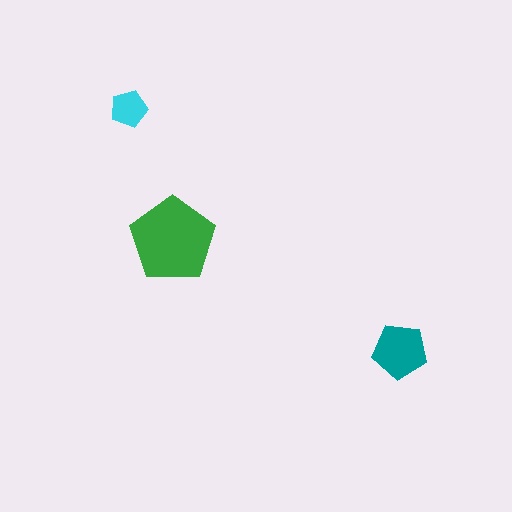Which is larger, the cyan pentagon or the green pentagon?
The green one.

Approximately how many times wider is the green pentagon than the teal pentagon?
About 1.5 times wider.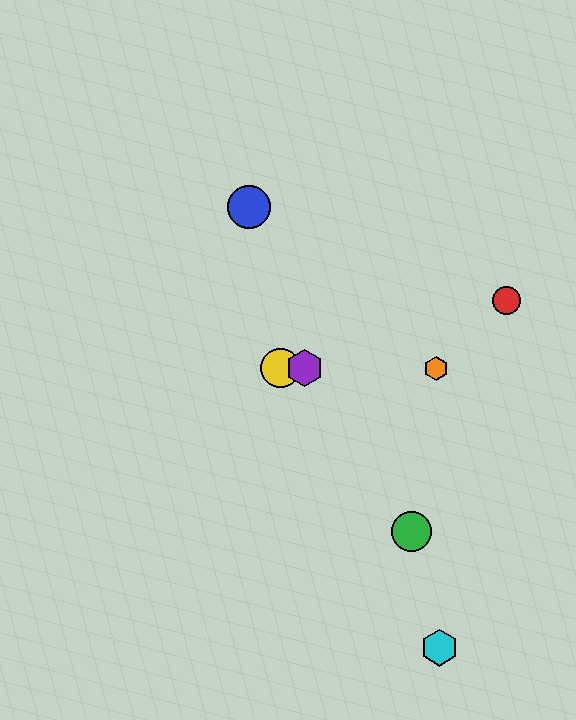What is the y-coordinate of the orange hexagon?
The orange hexagon is at y≈368.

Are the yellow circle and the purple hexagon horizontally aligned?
Yes, both are at y≈368.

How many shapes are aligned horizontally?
3 shapes (the yellow circle, the purple hexagon, the orange hexagon) are aligned horizontally.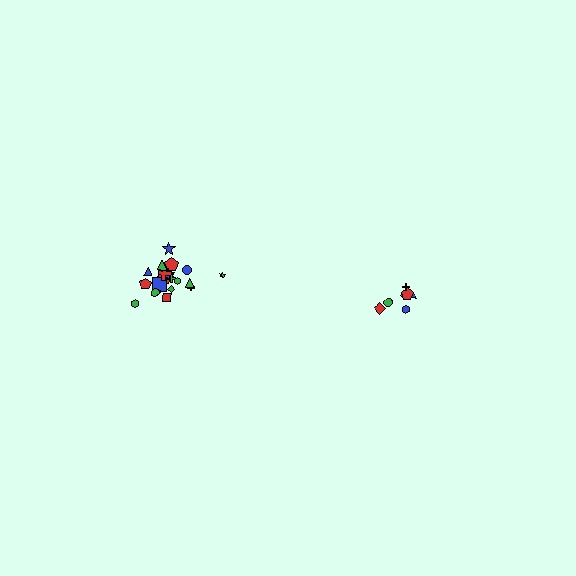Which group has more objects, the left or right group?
The left group.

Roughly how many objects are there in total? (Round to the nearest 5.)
Roughly 30 objects in total.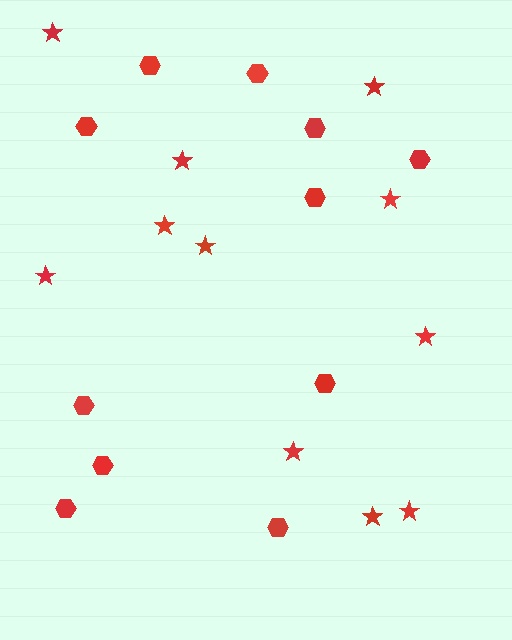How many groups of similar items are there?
There are 2 groups: one group of hexagons (11) and one group of stars (11).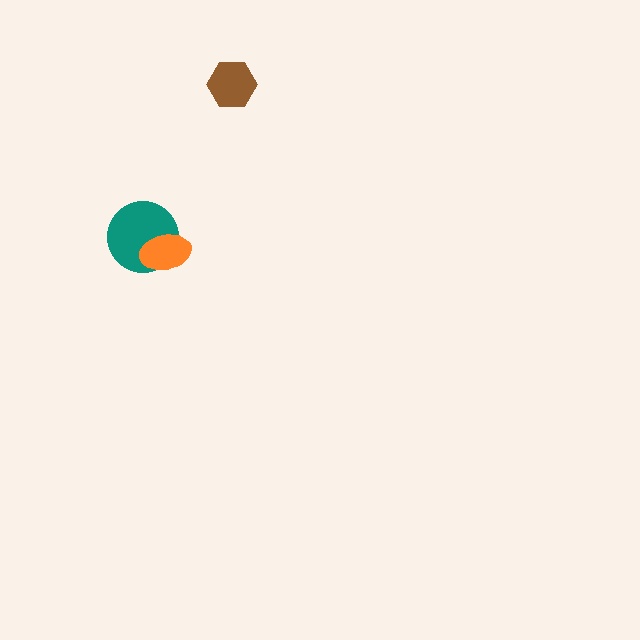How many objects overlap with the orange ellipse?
1 object overlaps with the orange ellipse.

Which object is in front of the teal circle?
The orange ellipse is in front of the teal circle.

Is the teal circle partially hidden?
Yes, it is partially covered by another shape.